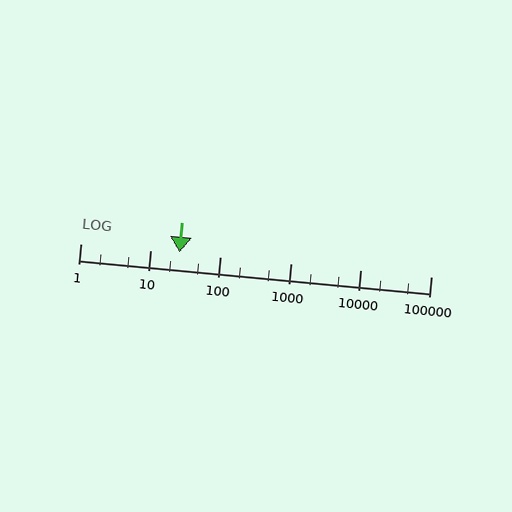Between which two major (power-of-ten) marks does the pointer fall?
The pointer is between 10 and 100.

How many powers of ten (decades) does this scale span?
The scale spans 5 decades, from 1 to 100000.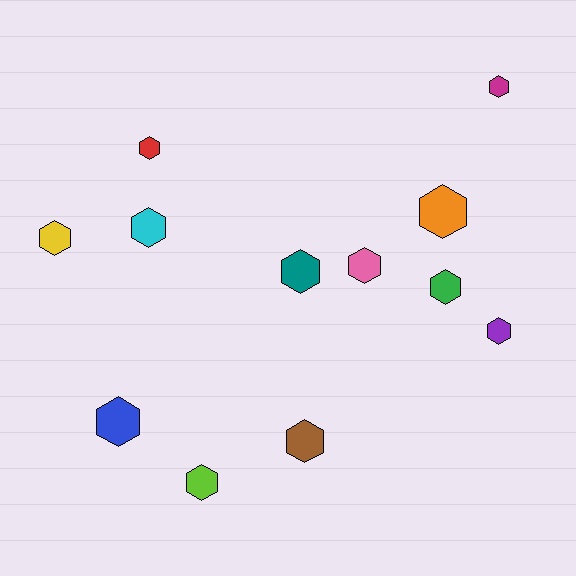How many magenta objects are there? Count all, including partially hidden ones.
There is 1 magenta object.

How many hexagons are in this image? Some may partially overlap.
There are 12 hexagons.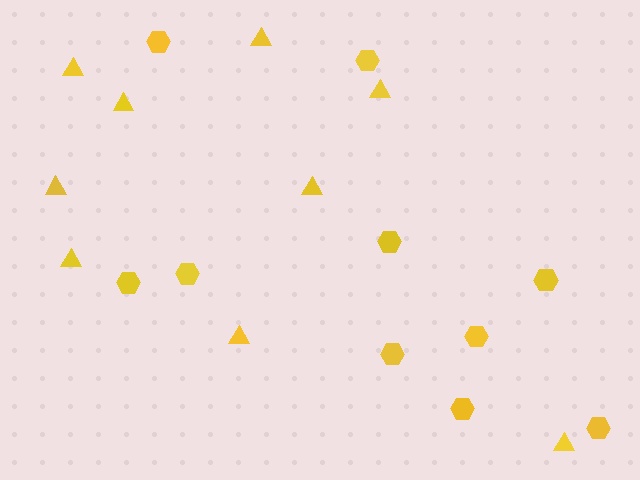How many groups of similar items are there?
There are 2 groups: one group of hexagons (10) and one group of triangles (9).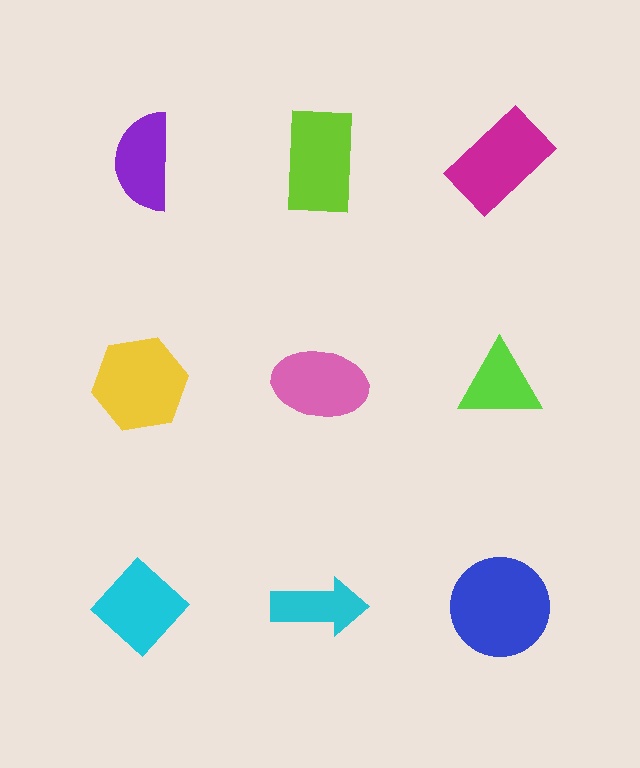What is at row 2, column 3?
A lime triangle.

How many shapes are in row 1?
3 shapes.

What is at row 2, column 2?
A pink ellipse.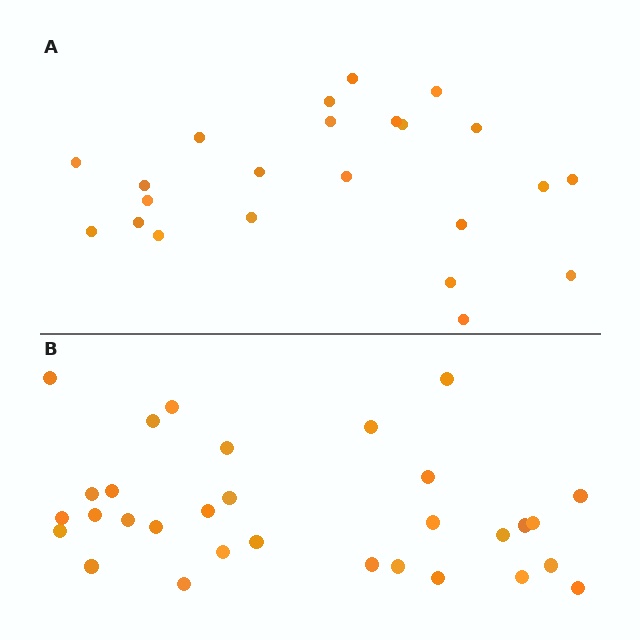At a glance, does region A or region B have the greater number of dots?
Region B (the bottom region) has more dots.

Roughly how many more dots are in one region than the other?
Region B has roughly 8 or so more dots than region A.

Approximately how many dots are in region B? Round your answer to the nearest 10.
About 30 dots. (The exact count is 31, which rounds to 30.)